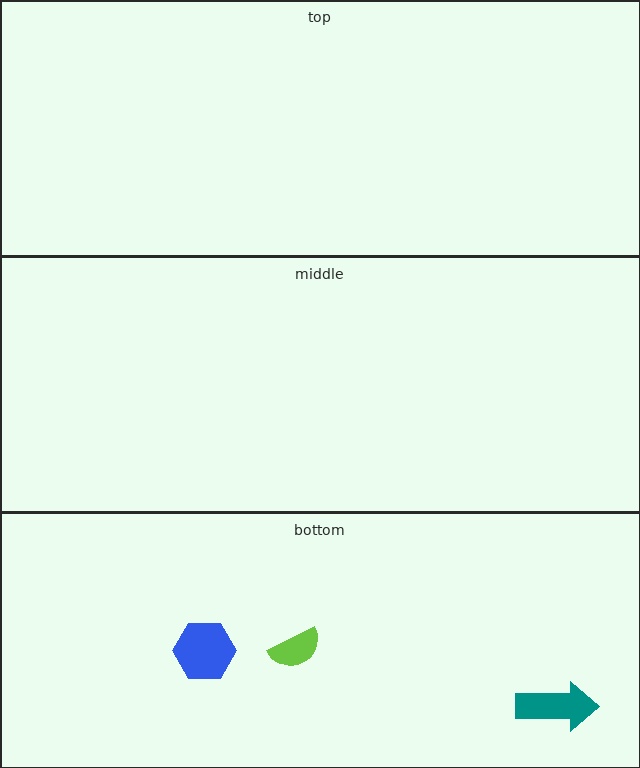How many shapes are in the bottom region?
3.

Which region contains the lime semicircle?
The bottom region.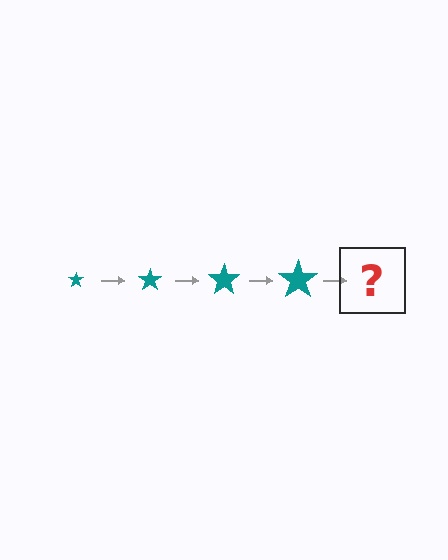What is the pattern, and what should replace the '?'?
The pattern is that the star gets progressively larger each step. The '?' should be a teal star, larger than the previous one.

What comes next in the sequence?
The next element should be a teal star, larger than the previous one.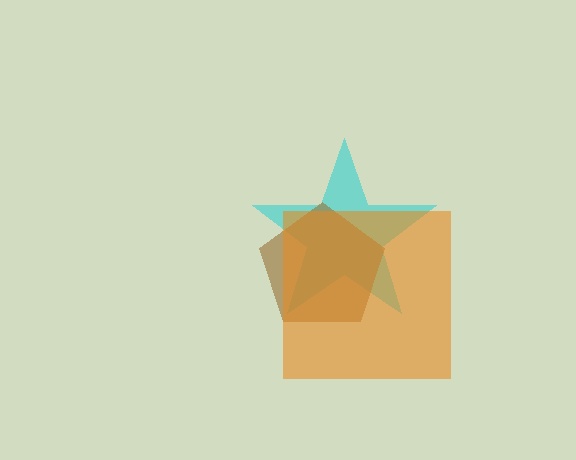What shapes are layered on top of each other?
The layered shapes are: a cyan star, a brown pentagon, an orange square.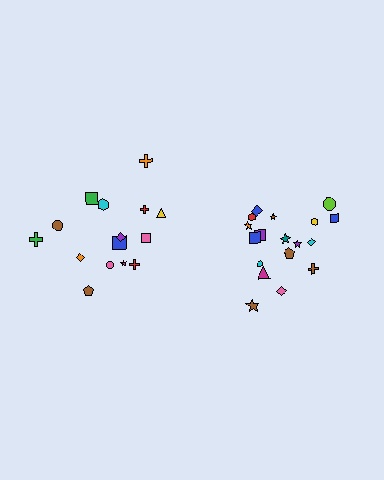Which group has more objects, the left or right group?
The right group.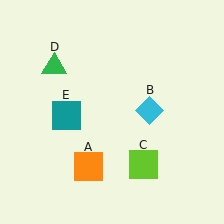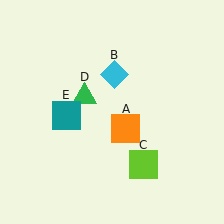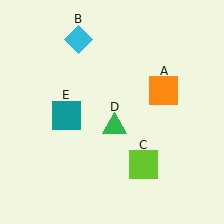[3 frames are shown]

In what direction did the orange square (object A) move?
The orange square (object A) moved up and to the right.